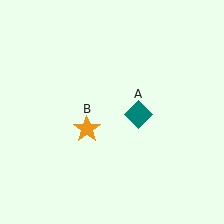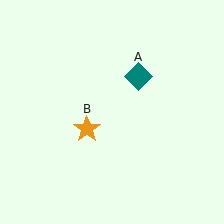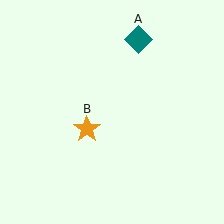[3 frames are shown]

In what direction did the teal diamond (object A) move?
The teal diamond (object A) moved up.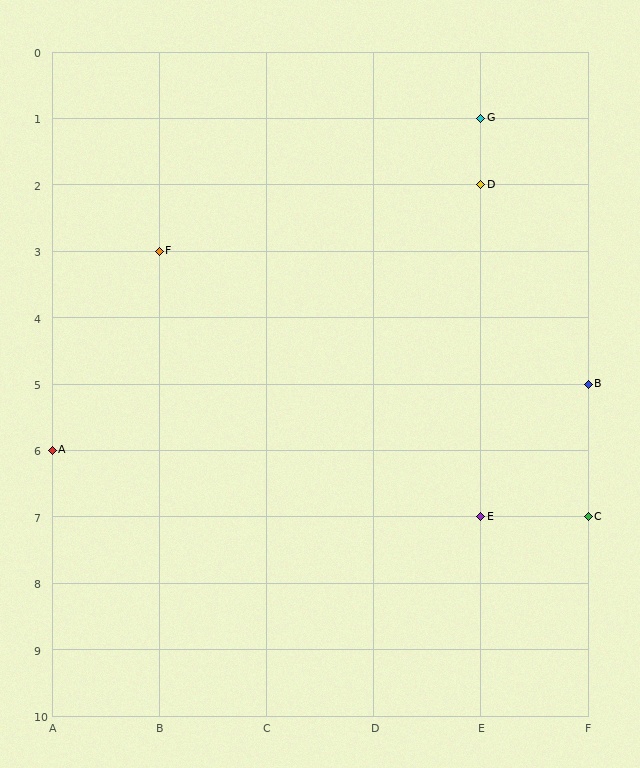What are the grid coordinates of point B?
Point B is at grid coordinates (F, 5).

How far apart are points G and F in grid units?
Points G and F are 3 columns and 2 rows apart (about 3.6 grid units diagonally).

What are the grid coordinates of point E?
Point E is at grid coordinates (E, 7).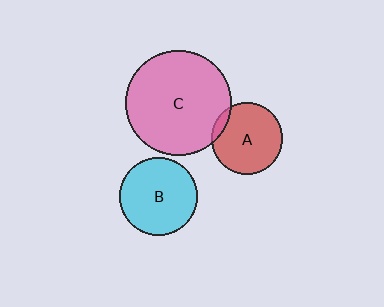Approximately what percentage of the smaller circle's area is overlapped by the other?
Approximately 10%.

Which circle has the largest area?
Circle C (pink).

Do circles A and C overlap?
Yes.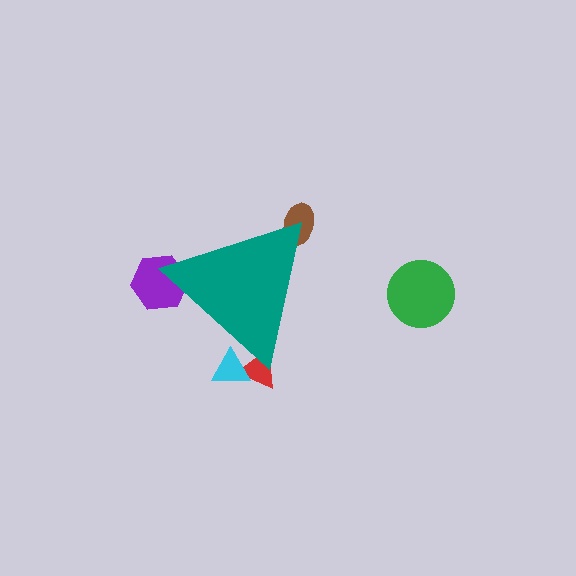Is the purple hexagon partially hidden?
Yes, the purple hexagon is partially hidden behind the teal triangle.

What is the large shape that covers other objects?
A teal triangle.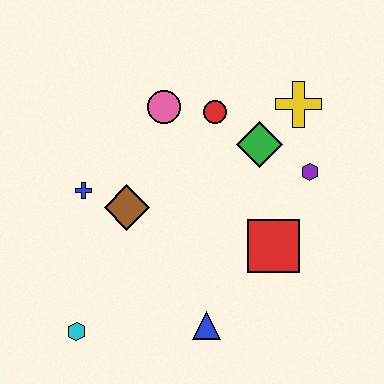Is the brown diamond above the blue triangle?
Yes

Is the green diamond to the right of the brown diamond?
Yes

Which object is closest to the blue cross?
The brown diamond is closest to the blue cross.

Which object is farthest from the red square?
The cyan hexagon is farthest from the red square.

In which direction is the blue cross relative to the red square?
The blue cross is to the left of the red square.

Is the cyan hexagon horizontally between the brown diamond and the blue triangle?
No